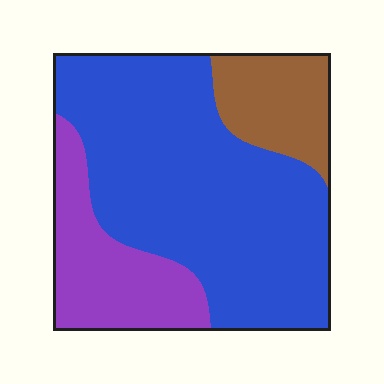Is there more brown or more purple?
Purple.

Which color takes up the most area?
Blue, at roughly 65%.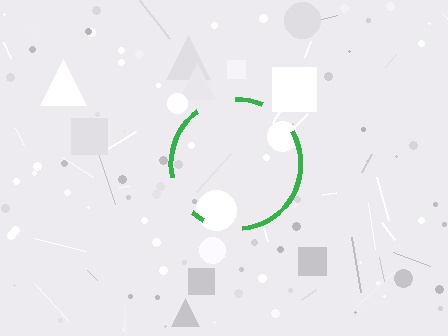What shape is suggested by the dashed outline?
The dashed outline suggests a circle.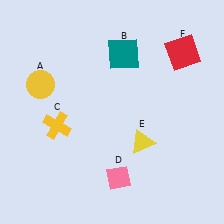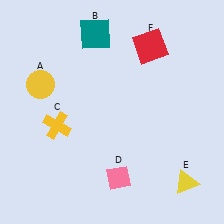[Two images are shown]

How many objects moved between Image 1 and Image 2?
3 objects moved between the two images.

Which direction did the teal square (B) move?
The teal square (B) moved left.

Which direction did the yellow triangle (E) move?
The yellow triangle (E) moved right.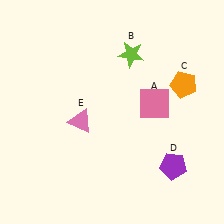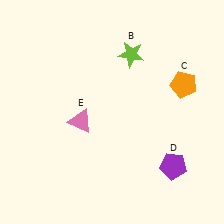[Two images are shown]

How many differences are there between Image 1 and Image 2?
There is 1 difference between the two images.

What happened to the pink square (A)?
The pink square (A) was removed in Image 2. It was in the top-right area of Image 1.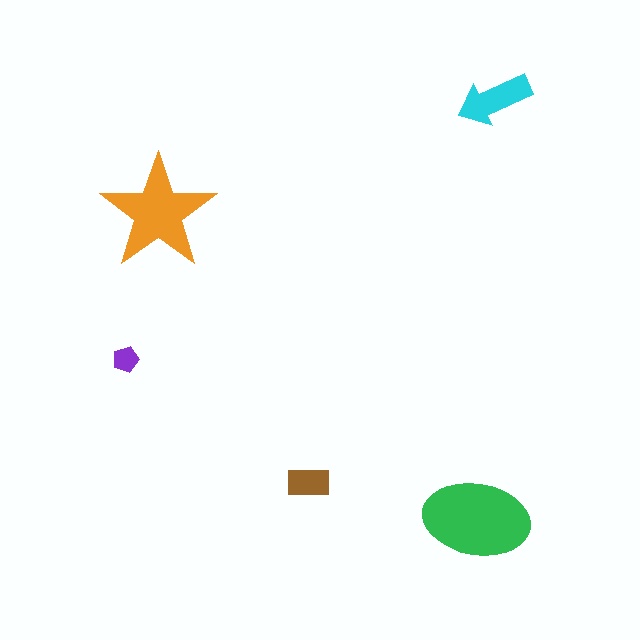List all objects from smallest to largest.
The purple pentagon, the brown rectangle, the cyan arrow, the orange star, the green ellipse.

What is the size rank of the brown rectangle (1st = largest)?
4th.